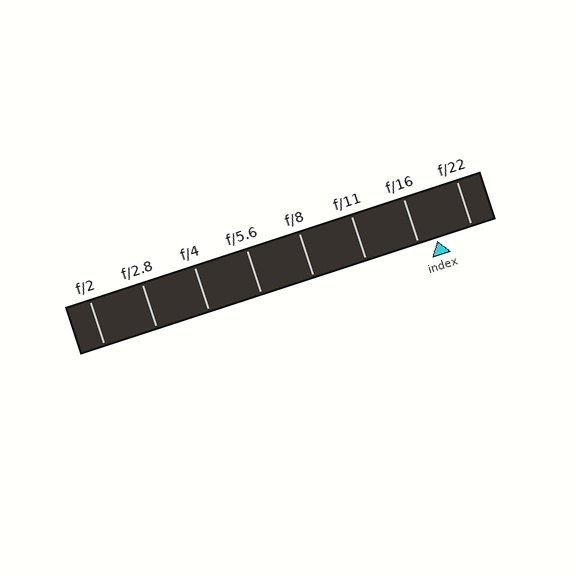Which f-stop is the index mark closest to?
The index mark is closest to f/16.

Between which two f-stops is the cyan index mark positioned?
The index mark is between f/16 and f/22.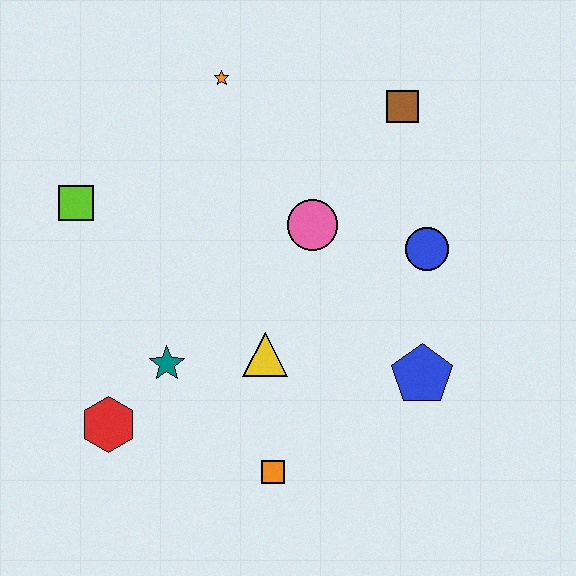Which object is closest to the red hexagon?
The teal star is closest to the red hexagon.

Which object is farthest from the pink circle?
The red hexagon is farthest from the pink circle.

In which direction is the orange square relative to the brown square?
The orange square is below the brown square.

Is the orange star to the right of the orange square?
No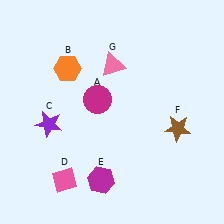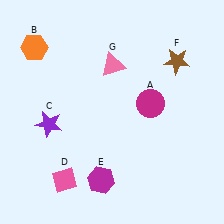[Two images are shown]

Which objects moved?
The objects that moved are: the magenta circle (A), the orange hexagon (B), the brown star (F).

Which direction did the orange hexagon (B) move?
The orange hexagon (B) moved left.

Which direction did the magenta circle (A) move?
The magenta circle (A) moved right.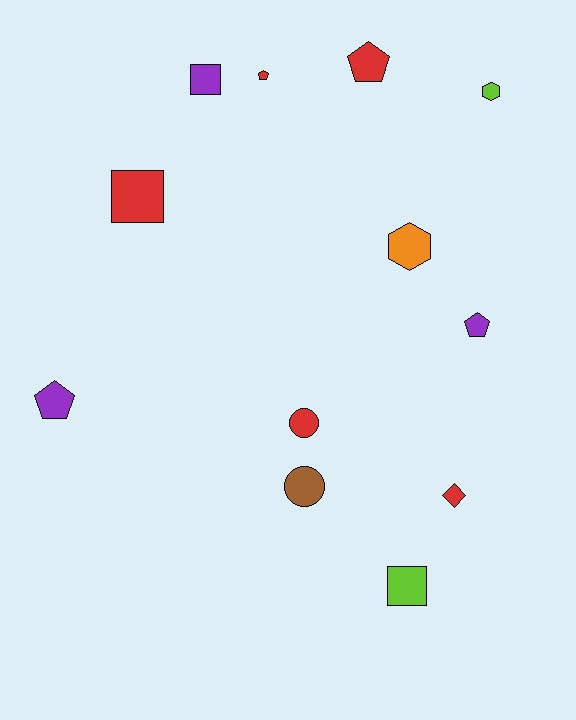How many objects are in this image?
There are 12 objects.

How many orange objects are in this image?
There is 1 orange object.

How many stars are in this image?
There are no stars.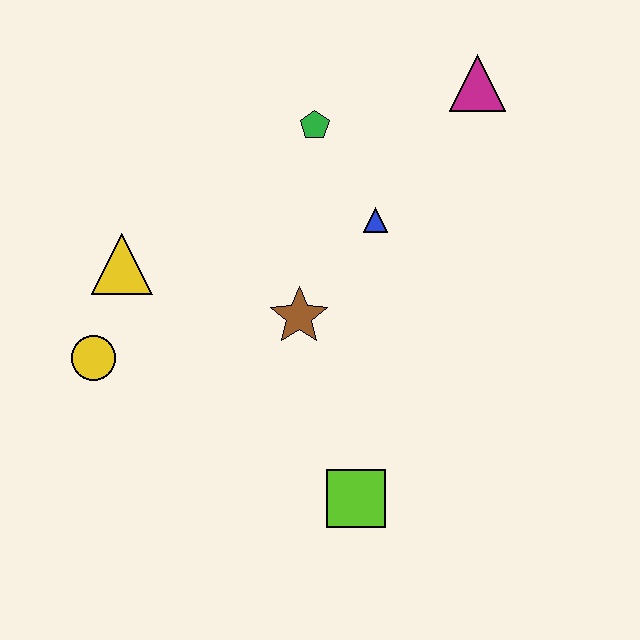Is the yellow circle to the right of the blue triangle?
No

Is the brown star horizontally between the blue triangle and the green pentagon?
No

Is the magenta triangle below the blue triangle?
No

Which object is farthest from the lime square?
The magenta triangle is farthest from the lime square.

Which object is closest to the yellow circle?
The yellow triangle is closest to the yellow circle.